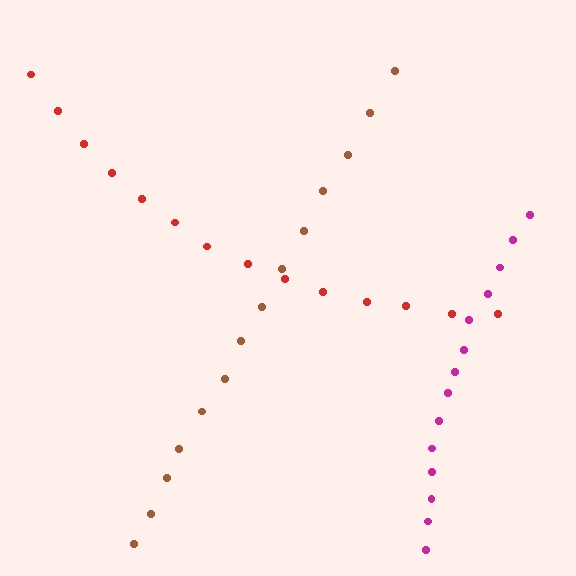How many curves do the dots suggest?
There are 3 distinct paths.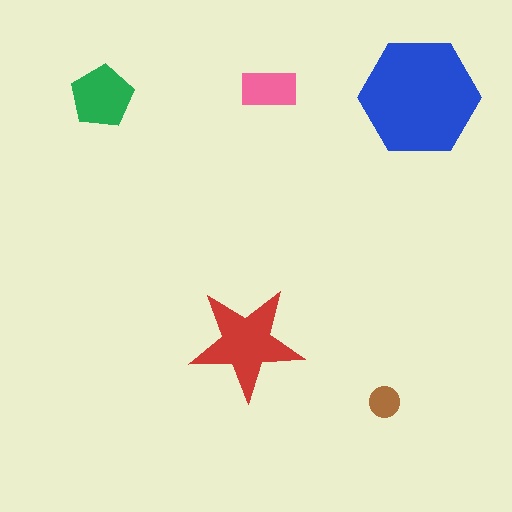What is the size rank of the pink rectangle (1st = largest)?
4th.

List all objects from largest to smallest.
The blue hexagon, the red star, the green pentagon, the pink rectangle, the brown circle.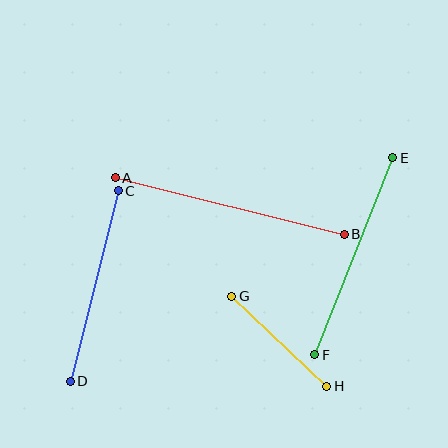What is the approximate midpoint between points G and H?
The midpoint is at approximately (279, 341) pixels.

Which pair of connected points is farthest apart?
Points A and B are farthest apart.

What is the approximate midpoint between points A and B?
The midpoint is at approximately (230, 206) pixels.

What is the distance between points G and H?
The distance is approximately 131 pixels.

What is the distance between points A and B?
The distance is approximately 236 pixels.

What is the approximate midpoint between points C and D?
The midpoint is at approximately (94, 286) pixels.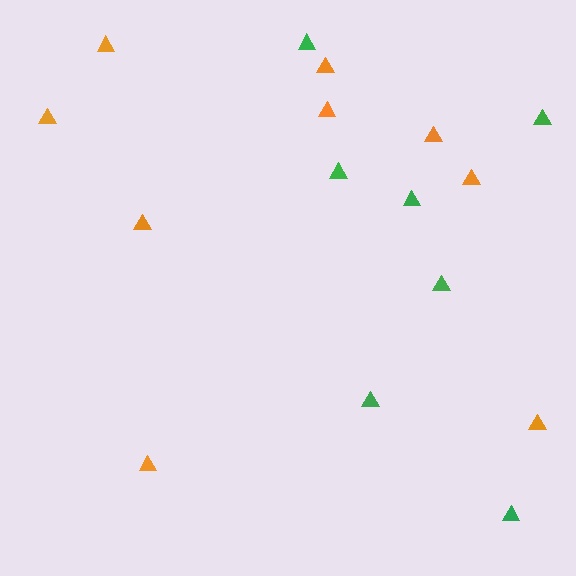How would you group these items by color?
There are 2 groups: one group of orange triangles (9) and one group of green triangles (7).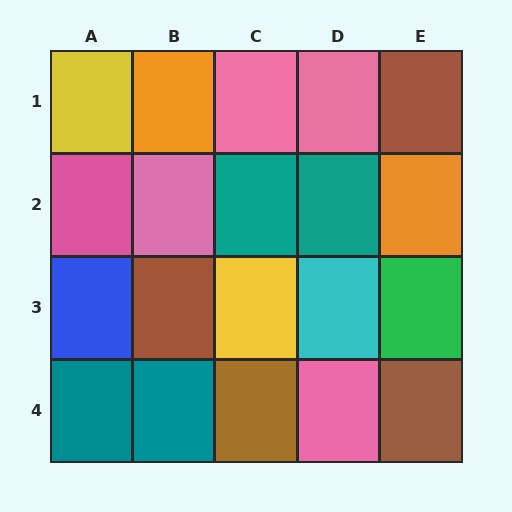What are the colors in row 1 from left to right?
Yellow, orange, pink, pink, brown.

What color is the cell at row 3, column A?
Blue.